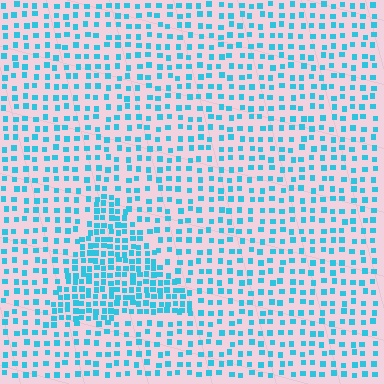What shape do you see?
I see a triangle.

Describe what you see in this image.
The image contains small cyan elements arranged at two different densities. A triangle-shaped region is visible where the elements are more densely packed than the surrounding area.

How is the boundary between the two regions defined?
The boundary is defined by a change in element density (approximately 2.1x ratio). All elements are the same color, size, and shape.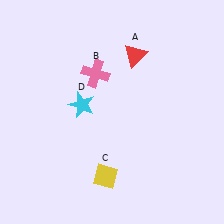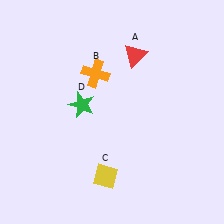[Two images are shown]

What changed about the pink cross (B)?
In Image 1, B is pink. In Image 2, it changed to orange.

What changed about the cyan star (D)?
In Image 1, D is cyan. In Image 2, it changed to green.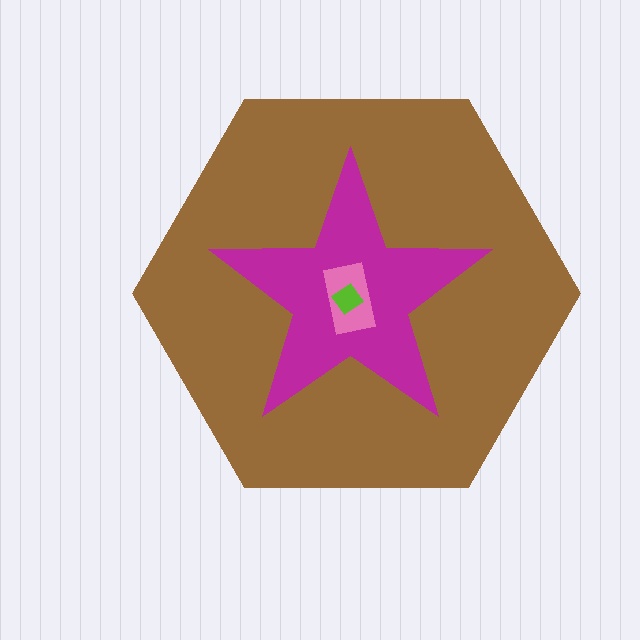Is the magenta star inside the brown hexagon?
Yes.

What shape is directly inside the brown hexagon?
The magenta star.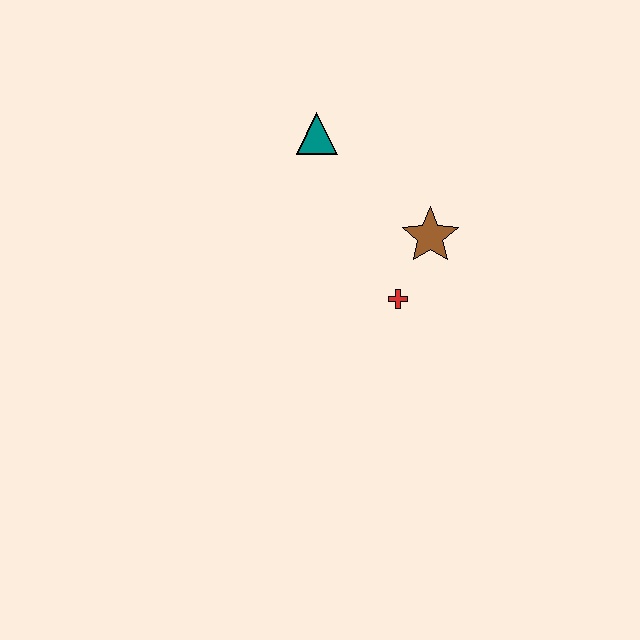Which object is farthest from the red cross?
The teal triangle is farthest from the red cross.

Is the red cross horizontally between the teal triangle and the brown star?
Yes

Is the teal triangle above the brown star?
Yes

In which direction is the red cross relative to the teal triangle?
The red cross is below the teal triangle.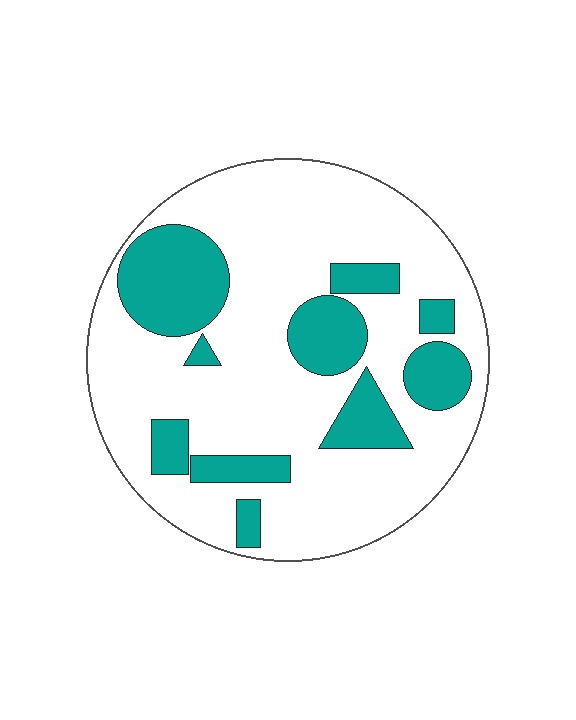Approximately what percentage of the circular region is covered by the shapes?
Approximately 25%.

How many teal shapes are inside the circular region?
10.